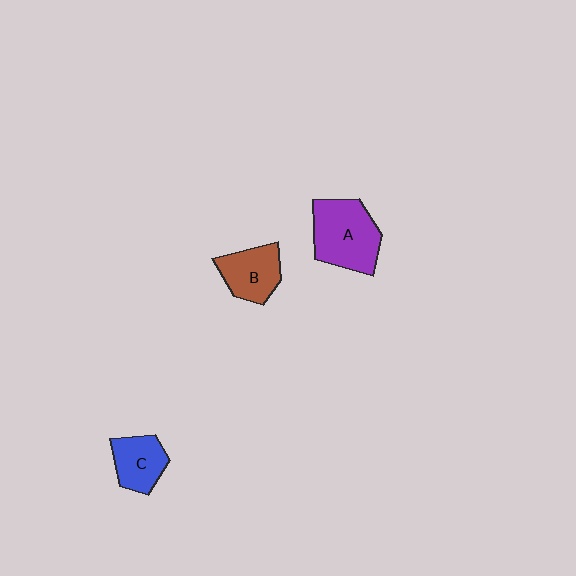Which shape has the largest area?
Shape A (purple).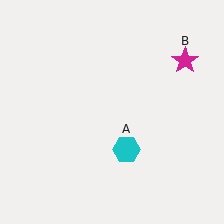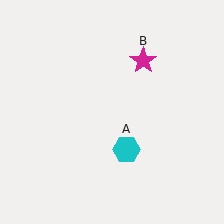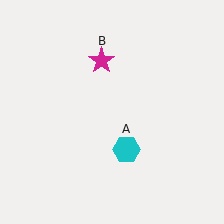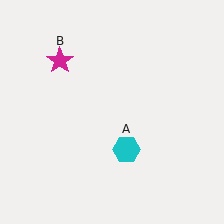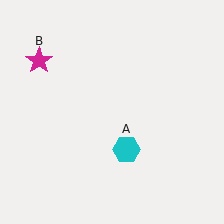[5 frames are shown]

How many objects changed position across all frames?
1 object changed position: magenta star (object B).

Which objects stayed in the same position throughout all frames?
Cyan hexagon (object A) remained stationary.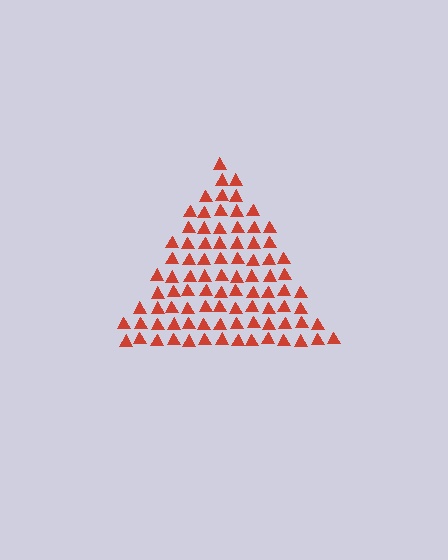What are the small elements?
The small elements are triangles.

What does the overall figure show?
The overall figure shows a triangle.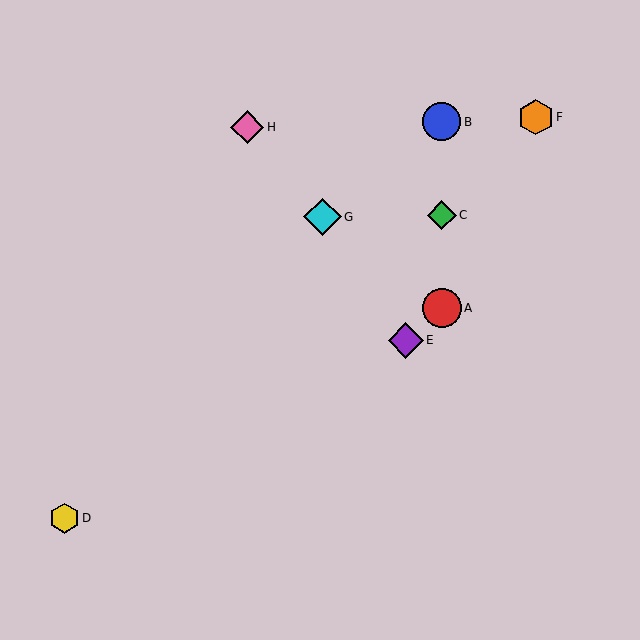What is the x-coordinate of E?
Object E is at x≈406.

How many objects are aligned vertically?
3 objects (A, B, C) are aligned vertically.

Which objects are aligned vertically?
Objects A, B, C are aligned vertically.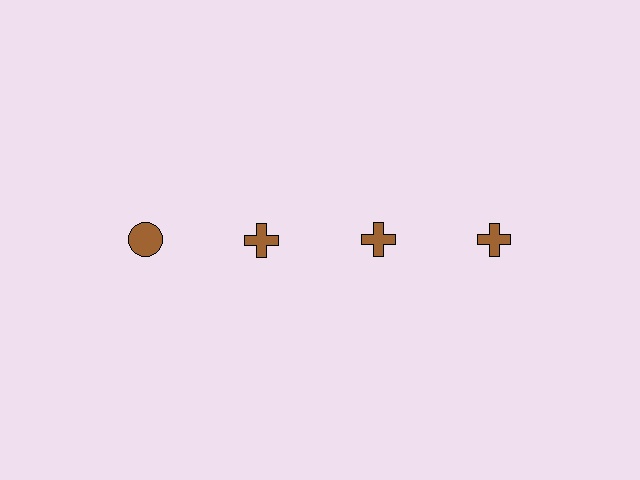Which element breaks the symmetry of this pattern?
The brown circle in the top row, leftmost column breaks the symmetry. All other shapes are brown crosses.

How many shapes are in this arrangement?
There are 4 shapes arranged in a grid pattern.